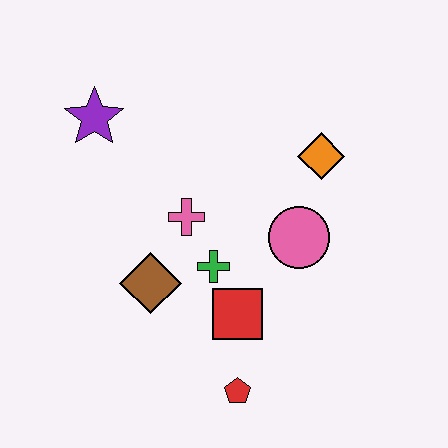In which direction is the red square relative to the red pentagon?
The red square is above the red pentagon.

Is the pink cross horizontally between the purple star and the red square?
Yes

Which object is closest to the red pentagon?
The red square is closest to the red pentagon.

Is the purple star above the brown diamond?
Yes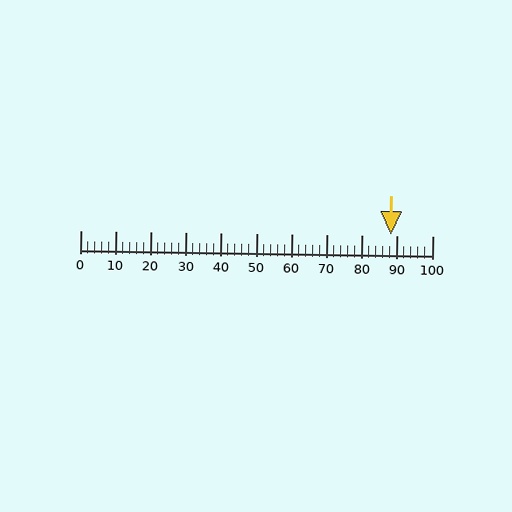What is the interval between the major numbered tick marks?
The major tick marks are spaced 10 units apart.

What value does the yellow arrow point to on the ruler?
The yellow arrow points to approximately 88.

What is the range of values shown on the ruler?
The ruler shows values from 0 to 100.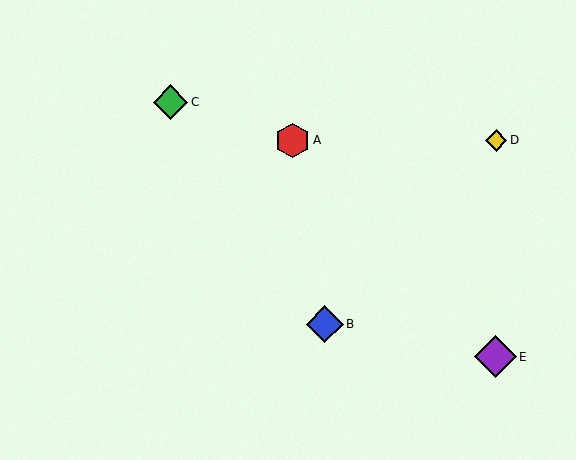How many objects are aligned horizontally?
2 objects (A, D) are aligned horizontally.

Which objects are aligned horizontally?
Objects A, D are aligned horizontally.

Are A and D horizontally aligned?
Yes, both are at y≈141.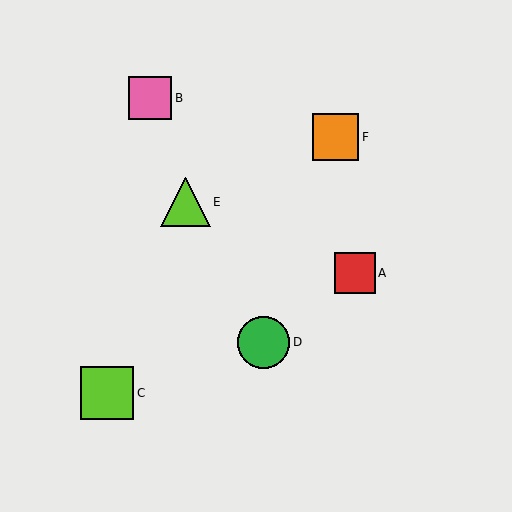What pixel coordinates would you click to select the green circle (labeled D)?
Click at (264, 342) to select the green circle D.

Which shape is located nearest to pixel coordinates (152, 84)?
The pink square (labeled B) at (150, 98) is nearest to that location.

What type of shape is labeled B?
Shape B is a pink square.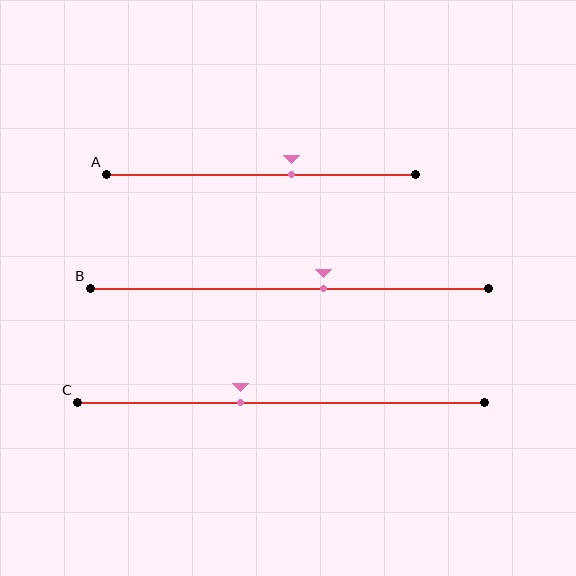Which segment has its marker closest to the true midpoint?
Segment B has its marker closest to the true midpoint.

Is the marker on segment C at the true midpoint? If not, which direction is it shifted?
No, the marker on segment C is shifted to the left by about 10% of the segment length.